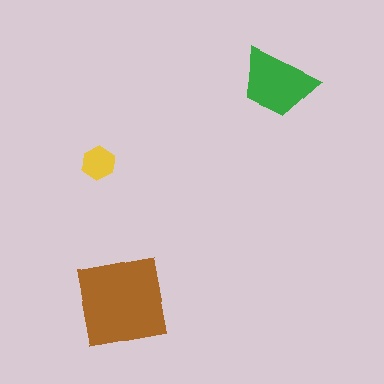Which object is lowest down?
The brown square is bottommost.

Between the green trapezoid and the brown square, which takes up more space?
The brown square.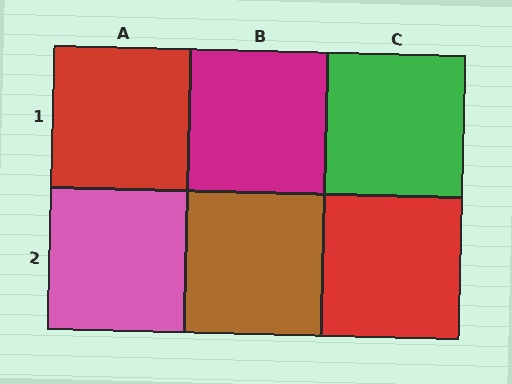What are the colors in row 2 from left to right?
Pink, brown, red.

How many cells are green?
1 cell is green.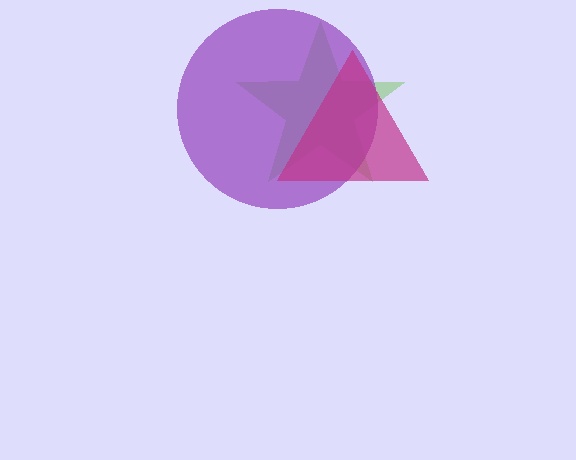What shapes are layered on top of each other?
The layered shapes are: a lime star, a purple circle, a magenta triangle.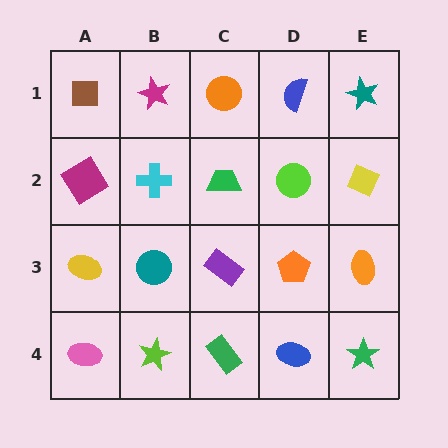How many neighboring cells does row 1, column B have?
3.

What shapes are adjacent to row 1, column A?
A magenta diamond (row 2, column A), a magenta star (row 1, column B).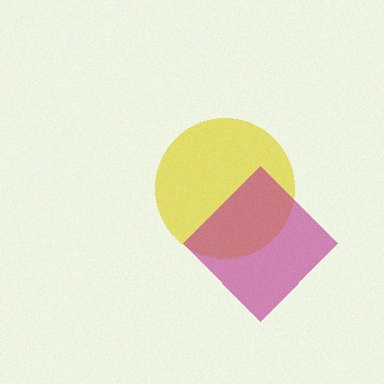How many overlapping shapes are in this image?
There are 2 overlapping shapes in the image.